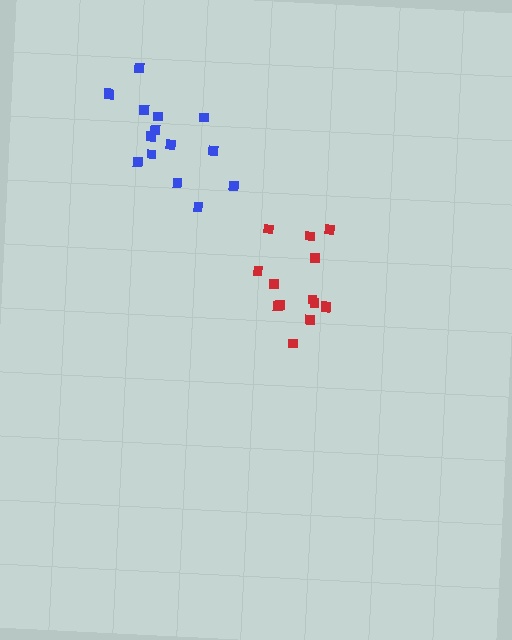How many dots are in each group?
Group 1: 15 dots, Group 2: 14 dots (29 total).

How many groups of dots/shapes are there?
There are 2 groups.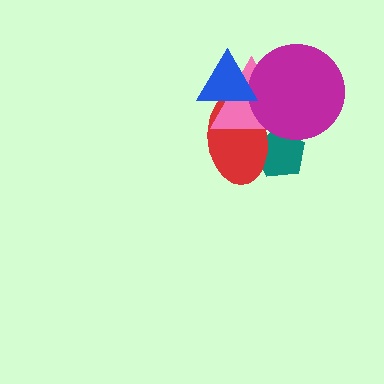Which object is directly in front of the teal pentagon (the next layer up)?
The red ellipse is directly in front of the teal pentagon.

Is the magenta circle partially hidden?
Yes, it is partially covered by another shape.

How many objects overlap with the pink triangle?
4 objects overlap with the pink triangle.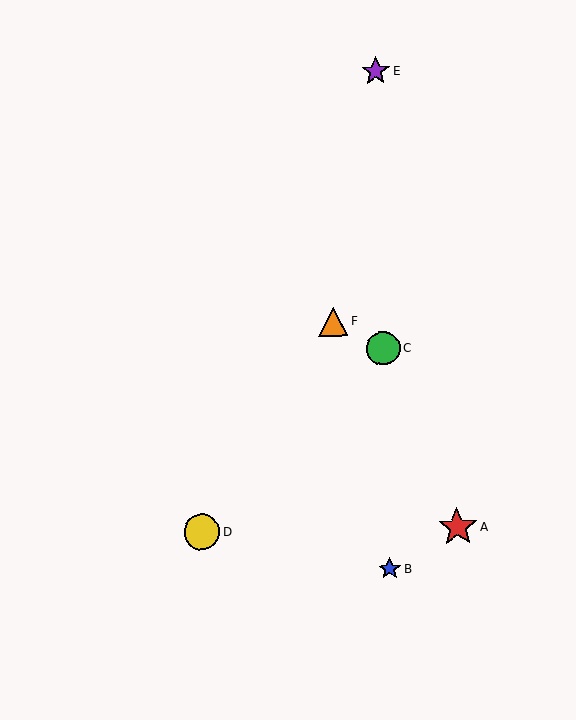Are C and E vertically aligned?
Yes, both are at x≈383.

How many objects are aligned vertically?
3 objects (B, C, E) are aligned vertically.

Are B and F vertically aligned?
No, B is at x≈390 and F is at x≈333.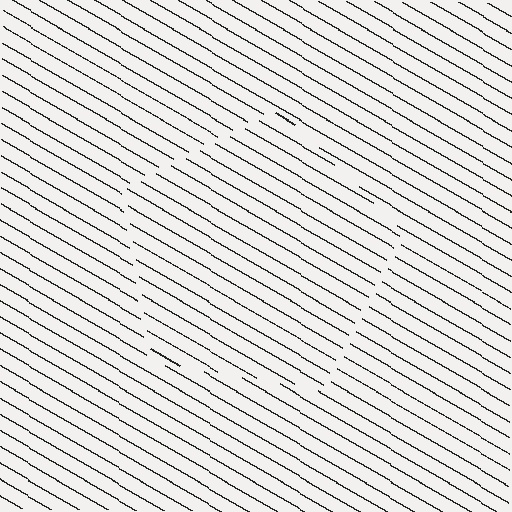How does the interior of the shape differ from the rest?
The interior of the shape contains the same grating, shifted by half a period — the contour is defined by the phase discontinuity where line-ends from the inner and outer gratings abut.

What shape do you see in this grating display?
An illusory pentagon. The interior of the shape contains the same grating, shifted by half a period — the contour is defined by the phase discontinuity where line-ends from the inner and outer gratings abut.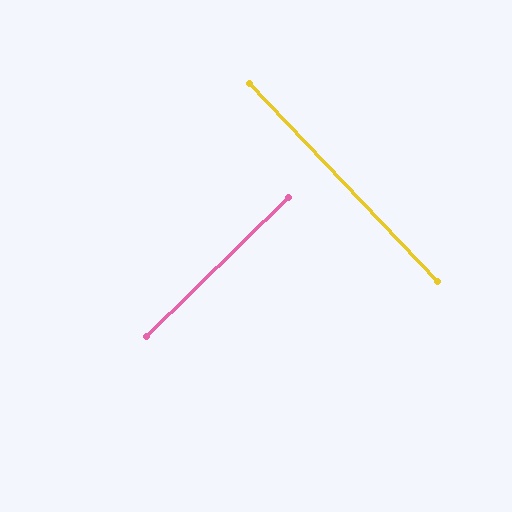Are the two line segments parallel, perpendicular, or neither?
Perpendicular — they meet at approximately 89°.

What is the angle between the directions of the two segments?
Approximately 89 degrees.